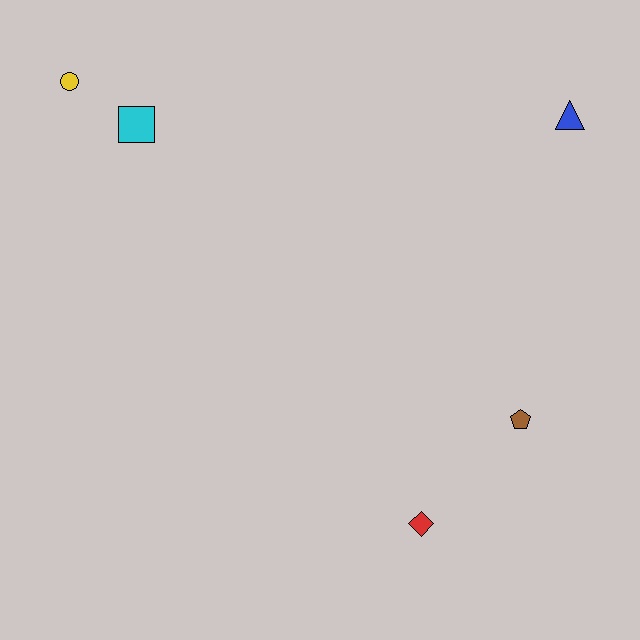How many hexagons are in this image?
There are no hexagons.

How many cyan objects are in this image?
There is 1 cyan object.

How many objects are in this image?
There are 5 objects.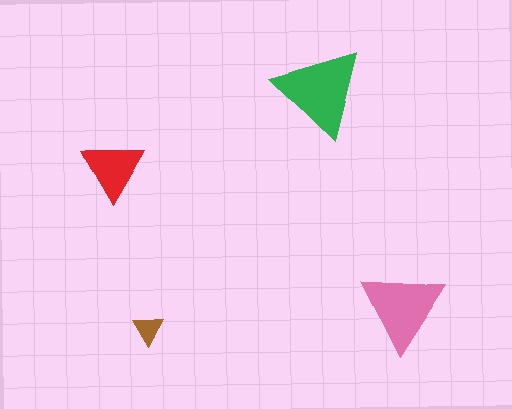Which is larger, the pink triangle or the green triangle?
The green one.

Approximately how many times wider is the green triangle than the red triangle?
About 1.5 times wider.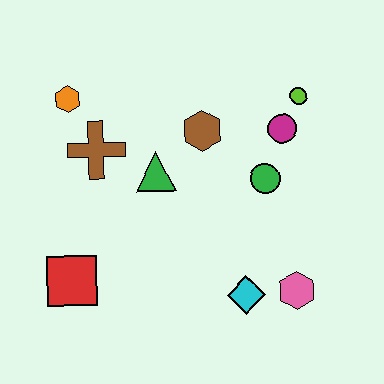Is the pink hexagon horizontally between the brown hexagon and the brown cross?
No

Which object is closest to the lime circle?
The magenta circle is closest to the lime circle.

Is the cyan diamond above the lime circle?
No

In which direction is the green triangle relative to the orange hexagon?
The green triangle is to the right of the orange hexagon.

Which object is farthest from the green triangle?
The pink hexagon is farthest from the green triangle.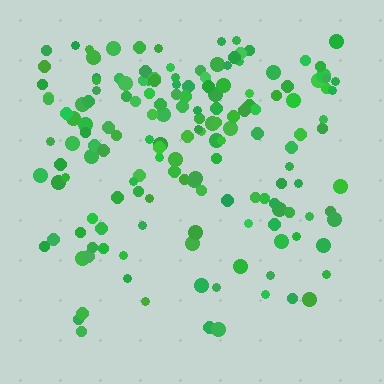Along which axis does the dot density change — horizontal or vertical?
Vertical.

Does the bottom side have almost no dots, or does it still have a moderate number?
Still a moderate number, just noticeably fewer than the top.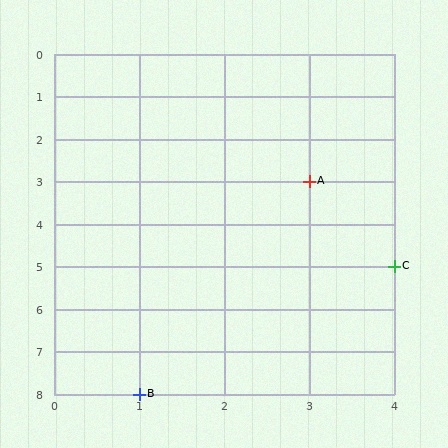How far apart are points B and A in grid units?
Points B and A are 2 columns and 5 rows apart (about 5.4 grid units diagonally).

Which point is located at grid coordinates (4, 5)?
Point C is at (4, 5).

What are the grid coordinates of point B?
Point B is at grid coordinates (1, 8).